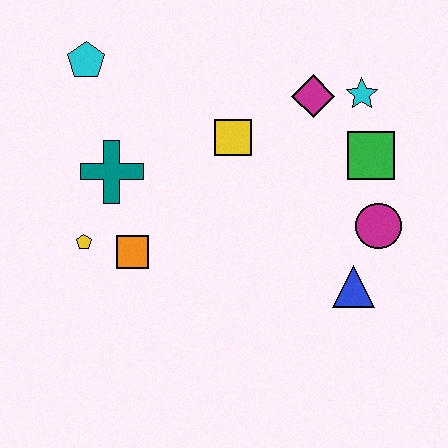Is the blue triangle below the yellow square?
Yes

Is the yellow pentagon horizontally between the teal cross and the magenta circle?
No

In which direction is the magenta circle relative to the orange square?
The magenta circle is to the right of the orange square.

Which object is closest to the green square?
The cyan star is closest to the green square.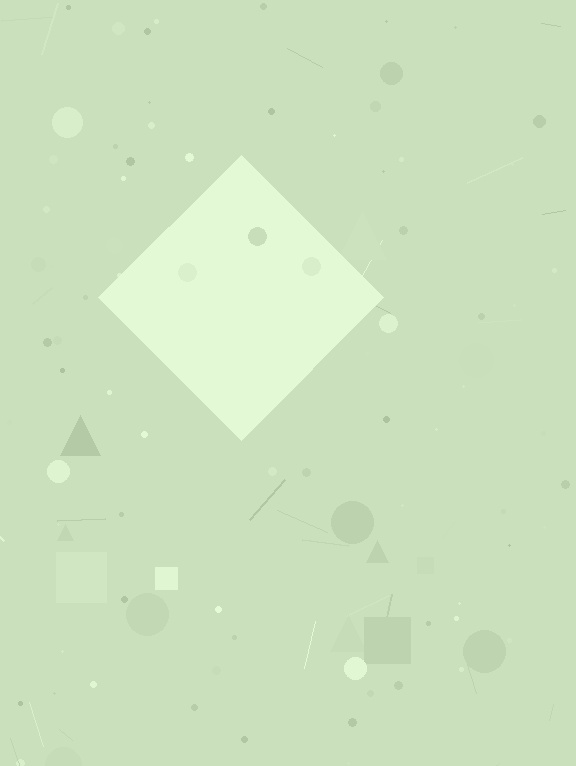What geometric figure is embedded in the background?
A diamond is embedded in the background.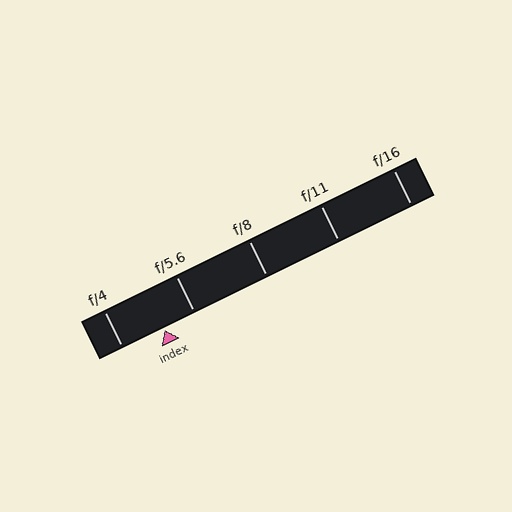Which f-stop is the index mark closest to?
The index mark is closest to f/5.6.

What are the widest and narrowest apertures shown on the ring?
The widest aperture shown is f/4 and the narrowest is f/16.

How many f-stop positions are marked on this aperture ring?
There are 5 f-stop positions marked.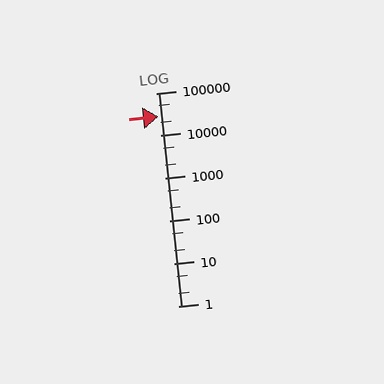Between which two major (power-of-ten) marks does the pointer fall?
The pointer is between 10000 and 100000.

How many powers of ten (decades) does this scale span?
The scale spans 5 decades, from 1 to 100000.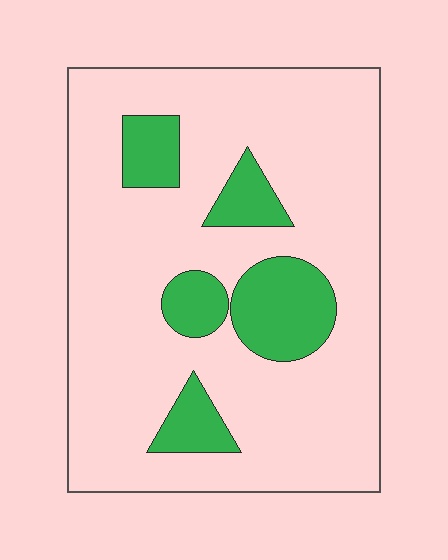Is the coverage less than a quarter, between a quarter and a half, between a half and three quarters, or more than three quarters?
Less than a quarter.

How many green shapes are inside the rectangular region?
5.